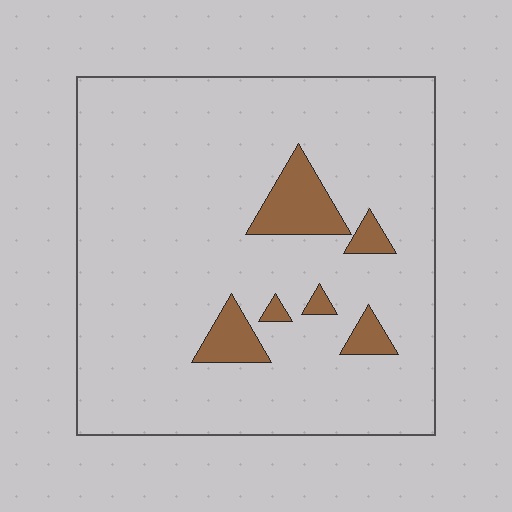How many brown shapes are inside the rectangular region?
6.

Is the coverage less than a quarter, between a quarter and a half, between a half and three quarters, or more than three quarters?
Less than a quarter.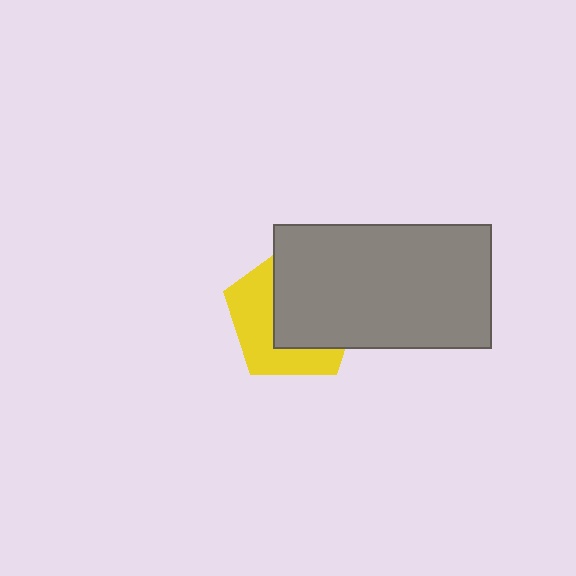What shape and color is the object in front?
The object in front is a gray rectangle.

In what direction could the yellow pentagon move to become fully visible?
The yellow pentagon could move left. That would shift it out from behind the gray rectangle entirely.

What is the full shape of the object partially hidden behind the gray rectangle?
The partially hidden object is a yellow pentagon.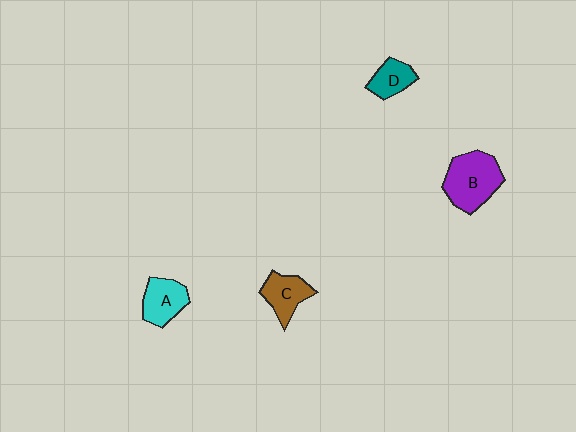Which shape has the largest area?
Shape B (purple).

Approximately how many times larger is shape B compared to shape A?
Approximately 1.6 times.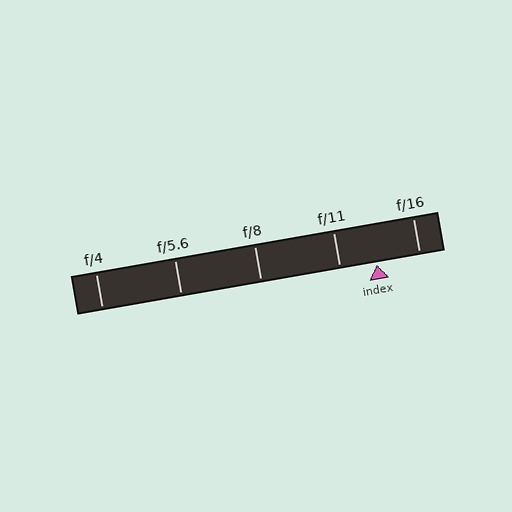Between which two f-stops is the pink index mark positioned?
The index mark is between f/11 and f/16.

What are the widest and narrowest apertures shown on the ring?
The widest aperture shown is f/4 and the narrowest is f/16.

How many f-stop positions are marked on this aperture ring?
There are 5 f-stop positions marked.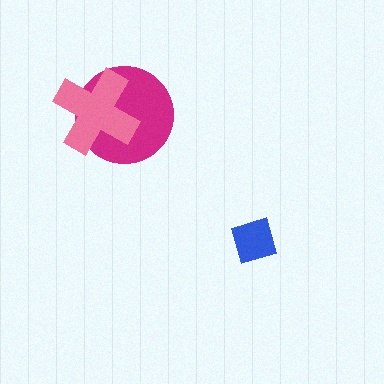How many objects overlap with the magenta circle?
1 object overlaps with the magenta circle.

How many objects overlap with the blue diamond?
0 objects overlap with the blue diamond.